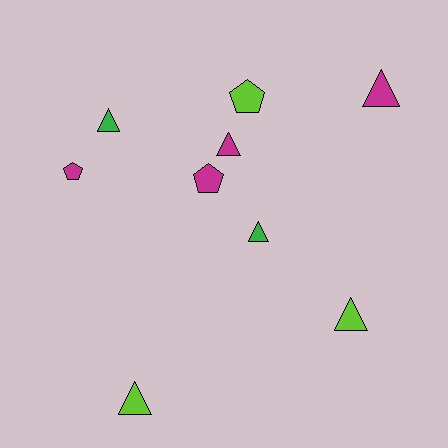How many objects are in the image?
There are 9 objects.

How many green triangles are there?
There are 2 green triangles.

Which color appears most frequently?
Magenta, with 4 objects.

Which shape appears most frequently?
Triangle, with 6 objects.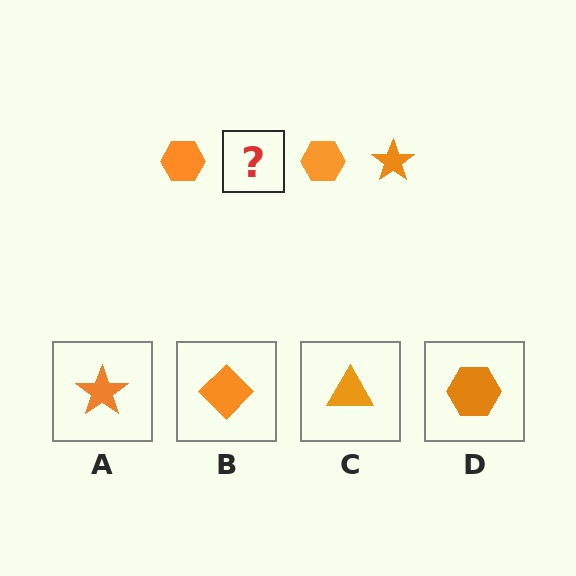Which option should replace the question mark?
Option A.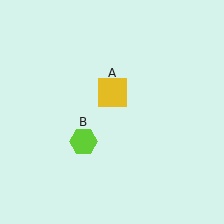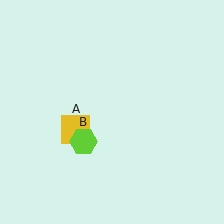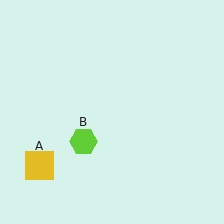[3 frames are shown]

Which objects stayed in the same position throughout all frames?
Lime hexagon (object B) remained stationary.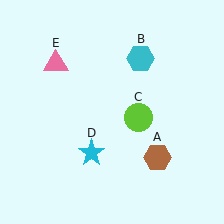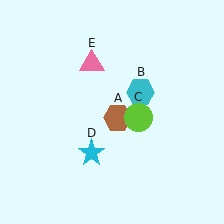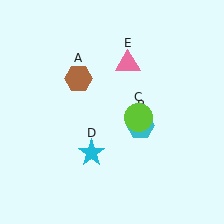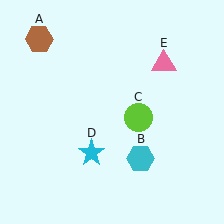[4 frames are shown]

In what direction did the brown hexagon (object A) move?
The brown hexagon (object A) moved up and to the left.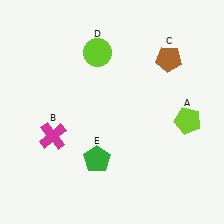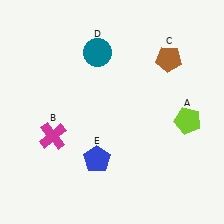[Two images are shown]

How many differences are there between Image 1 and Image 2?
There are 2 differences between the two images.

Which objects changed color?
D changed from lime to teal. E changed from green to blue.